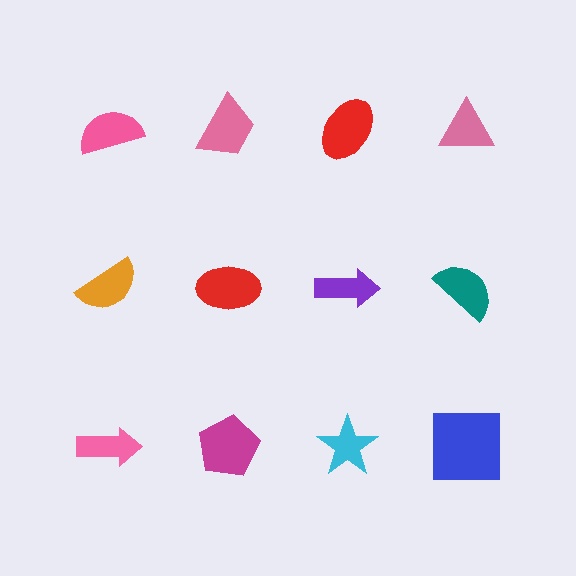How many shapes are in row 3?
4 shapes.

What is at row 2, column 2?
A red ellipse.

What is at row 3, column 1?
A pink arrow.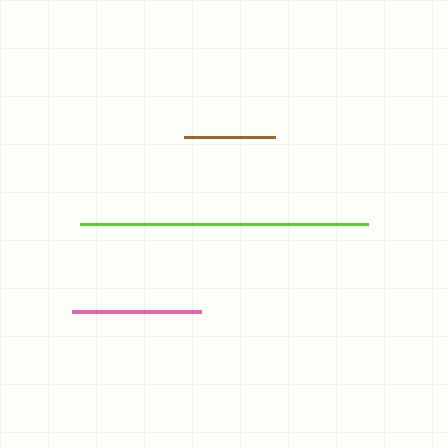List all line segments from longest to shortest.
From longest to shortest: lime, pink, brown.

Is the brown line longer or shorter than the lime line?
The lime line is longer than the brown line.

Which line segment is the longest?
The lime line is the longest at approximately 288 pixels.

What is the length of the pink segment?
The pink segment is approximately 129 pixels long.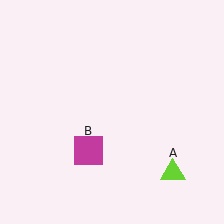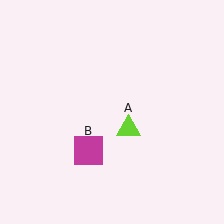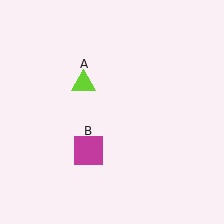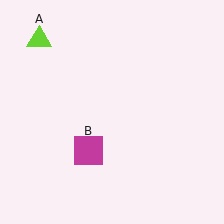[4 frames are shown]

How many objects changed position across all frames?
1 object changed position: lime triangle (object A).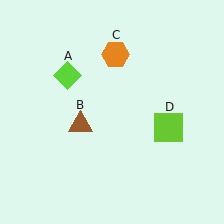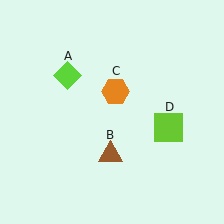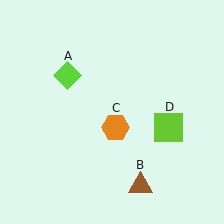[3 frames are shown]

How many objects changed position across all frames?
2 objects changed position: brown triangle (object B), orange hexagon (object C).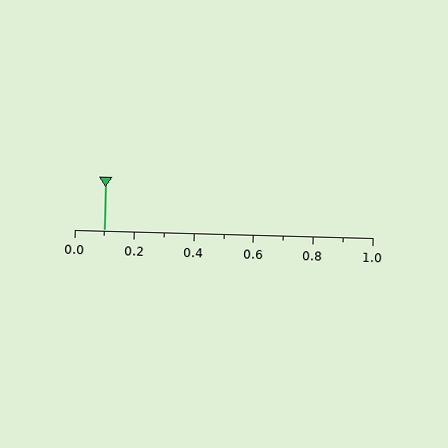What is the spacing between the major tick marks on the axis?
The major ticks are spaced 0.2 apart.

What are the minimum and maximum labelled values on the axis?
The axis runs from 0.0 to 1.0.